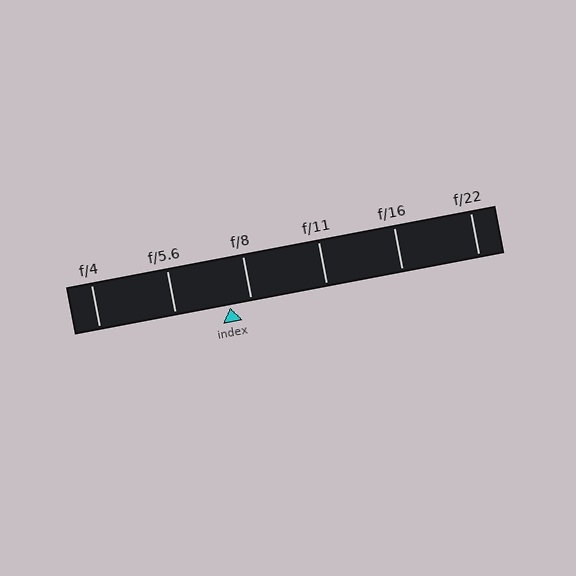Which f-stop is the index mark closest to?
The index mark is closest to f/8.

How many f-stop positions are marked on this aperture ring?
There are 6 f-stop positions marked.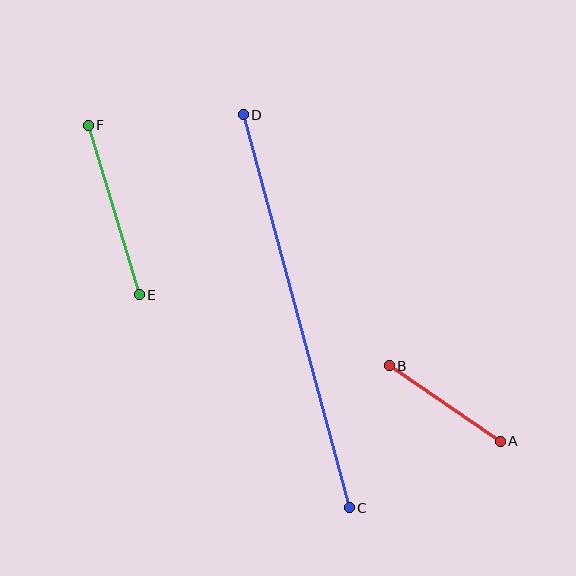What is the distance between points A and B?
The distance is approximately 134 pixels.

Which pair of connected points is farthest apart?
Points C and D are farthest apart.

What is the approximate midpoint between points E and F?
The midpoint is at approximately (114, 210) pixels.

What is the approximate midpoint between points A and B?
The midpoint is at approximately (445, 403) pixels.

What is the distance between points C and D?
The distance is approximately 407 pixels.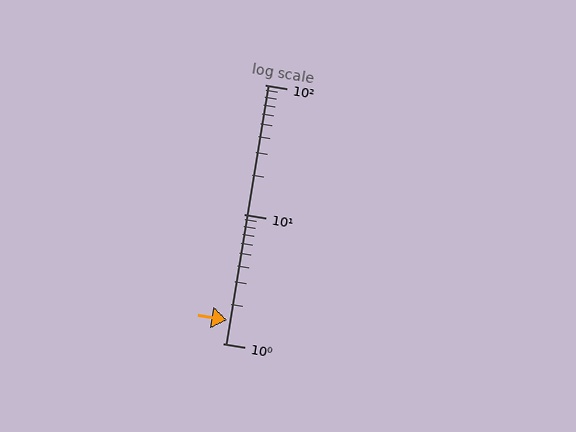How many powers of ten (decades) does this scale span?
The scale spans 2 decades, from 1 to 100.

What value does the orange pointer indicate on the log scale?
The pointer indicates approximately 1.5.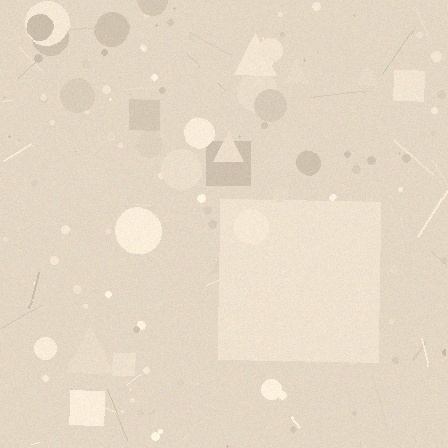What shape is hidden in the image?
A square is hidden in the image.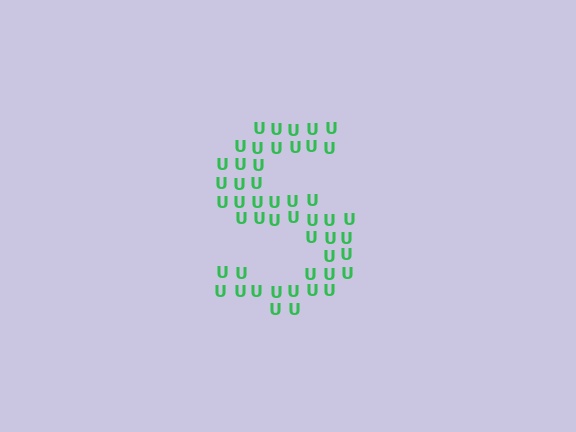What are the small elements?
The small elements are letter U's.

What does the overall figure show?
The overall figure shows the letter S.